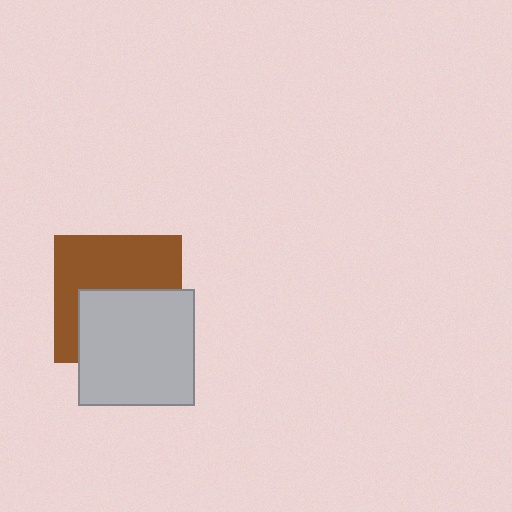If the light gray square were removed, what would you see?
You would see the complete brown square.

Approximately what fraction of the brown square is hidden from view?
Roughly 47% of the brown square is hidden behind the light gray square.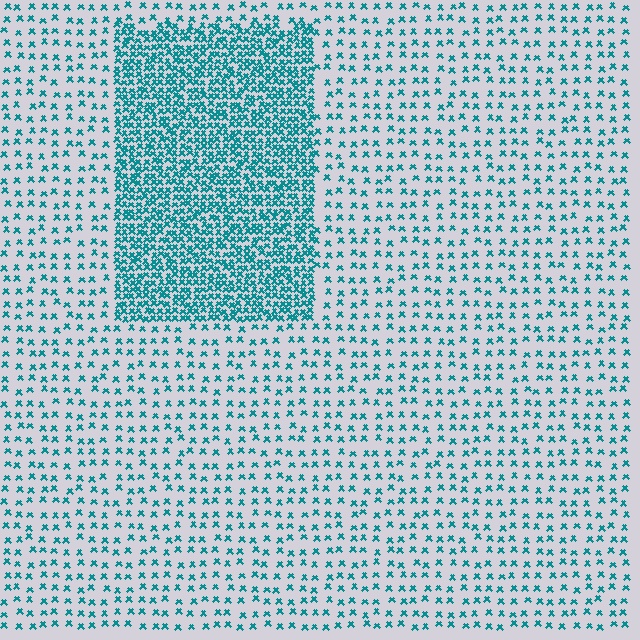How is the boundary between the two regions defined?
The boundary is defined by a change in element density (approximately 3.0x ratio). All elements are the same color, size, and shape.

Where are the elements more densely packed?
The elements are more densely packed inside the rectangle boundary.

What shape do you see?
I see a rectangle.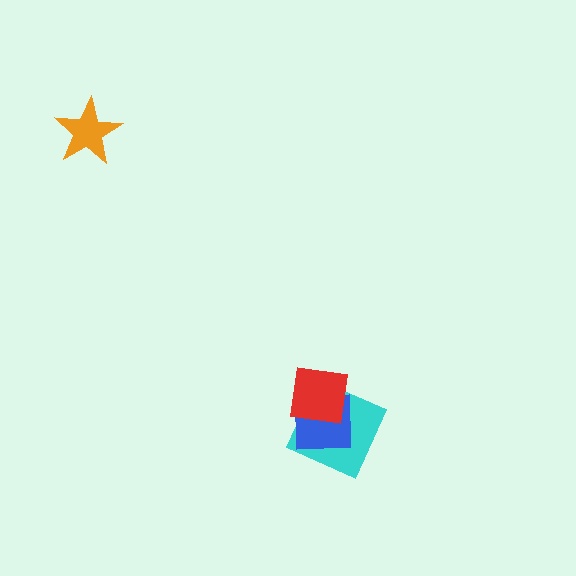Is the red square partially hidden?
No, no other shape covers it.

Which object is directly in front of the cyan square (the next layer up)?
The blue square is directly in front of the cyan square.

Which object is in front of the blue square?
The red square is in front of the blue square.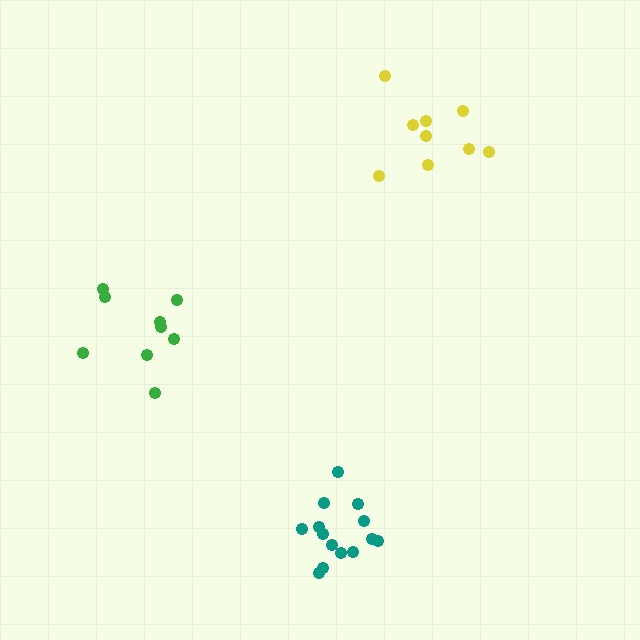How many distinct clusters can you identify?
There are 3 distinct clusters.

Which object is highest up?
The yellow cluster is topmost.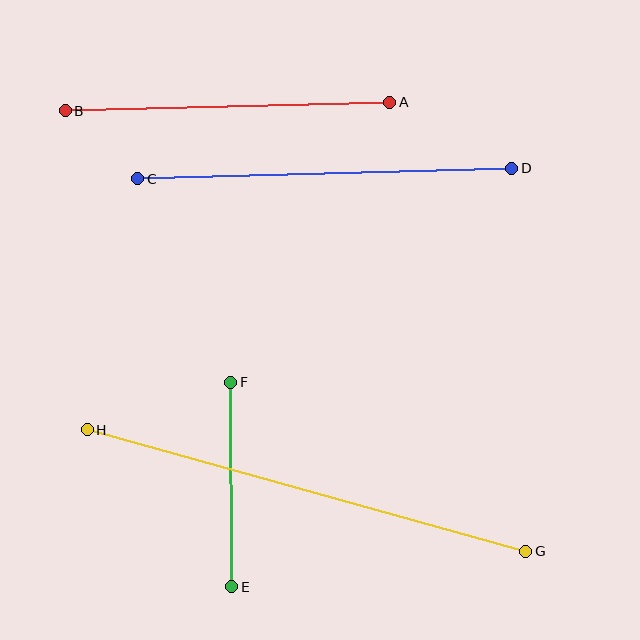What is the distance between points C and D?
The distance is approximately 374 pixels.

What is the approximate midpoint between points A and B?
The midpoint is at approximately (227, 107) pixels.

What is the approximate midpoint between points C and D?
The midpoint is at approximately (325, 173) pixels.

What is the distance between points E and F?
The distance is approximately 205 pixels.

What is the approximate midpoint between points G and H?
The midpoint is at approximately (307, 490) pixels.